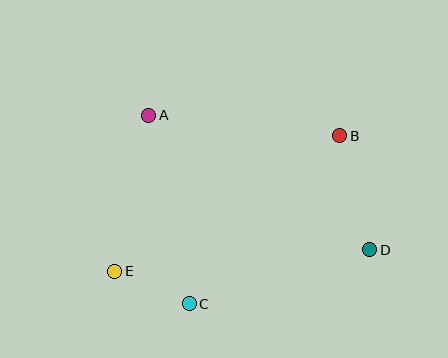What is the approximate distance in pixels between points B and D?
The distance between B and D is approximately 118 pixels.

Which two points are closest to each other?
Points C and E are closest to each other.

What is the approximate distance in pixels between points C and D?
The distance between C and D is approximately 189 pixels.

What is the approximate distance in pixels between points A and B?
The distance between A and B is approximately 192 pixels.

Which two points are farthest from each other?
Points B and E are farthest from each other.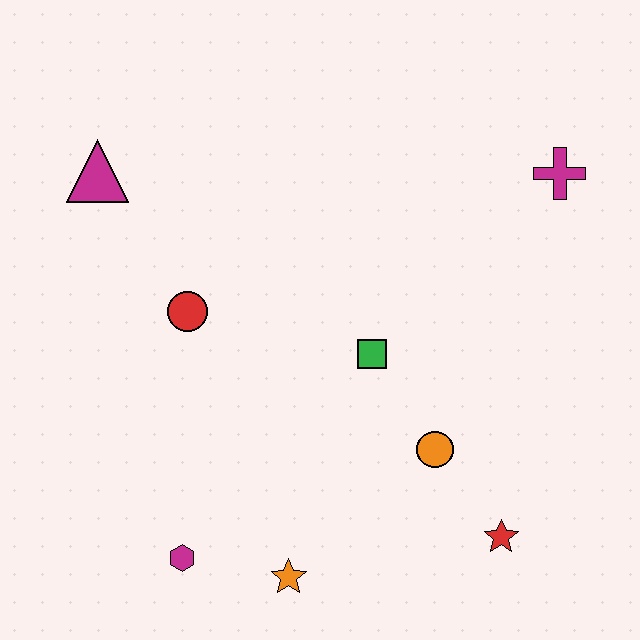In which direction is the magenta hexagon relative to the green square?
The magenta hexagon is below the green square.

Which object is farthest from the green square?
The magenta triangle is farthest from the green square.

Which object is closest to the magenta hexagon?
The orange star is closest to the magenta hexagon.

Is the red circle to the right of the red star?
No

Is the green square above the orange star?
Yes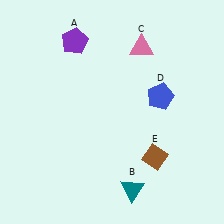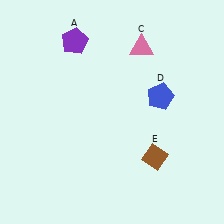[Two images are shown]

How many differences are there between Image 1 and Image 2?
There is 1 difference between the two images.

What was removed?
The teal triangle (B) was removed in Image 2.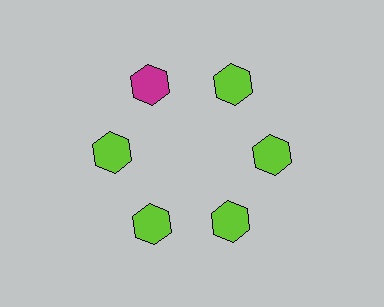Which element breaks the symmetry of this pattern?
The magenta hexagon at roughly the 11 o'clock position breaks the symmetry. All other shapes are lime hexagons.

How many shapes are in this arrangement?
There are 6 shapes arranged in a ring pattern.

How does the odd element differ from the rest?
It has a different color: magenta instead of lime.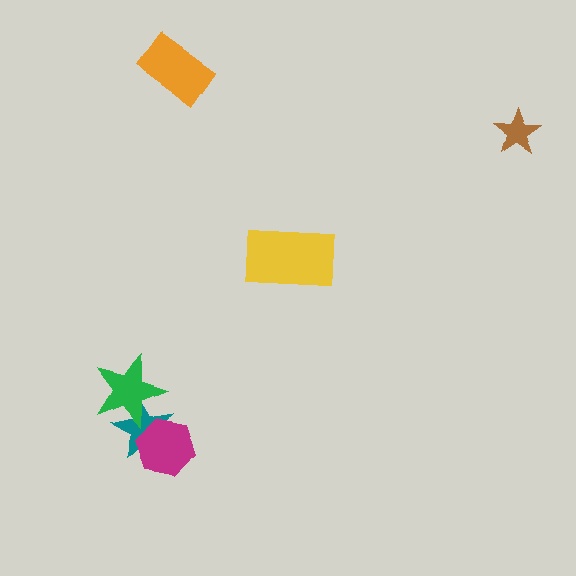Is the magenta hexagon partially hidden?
No, no other shape covers it.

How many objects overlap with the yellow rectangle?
0 objects overlap with the yellow rectangle.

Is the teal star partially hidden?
Yes, it is partially covered by another shape.